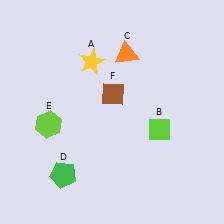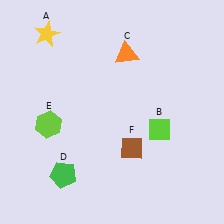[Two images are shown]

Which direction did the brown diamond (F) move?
The brown diamond (F) moved down.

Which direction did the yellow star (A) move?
The yellow star (A) moved left.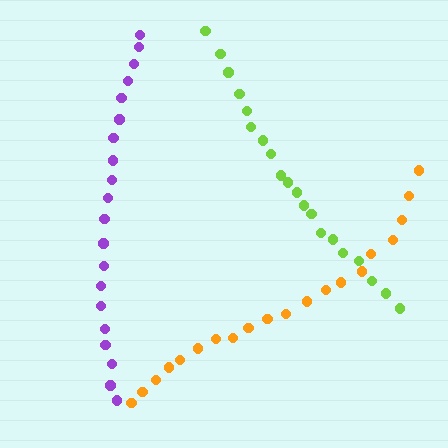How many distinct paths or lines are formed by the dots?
There are 3 distinct paths.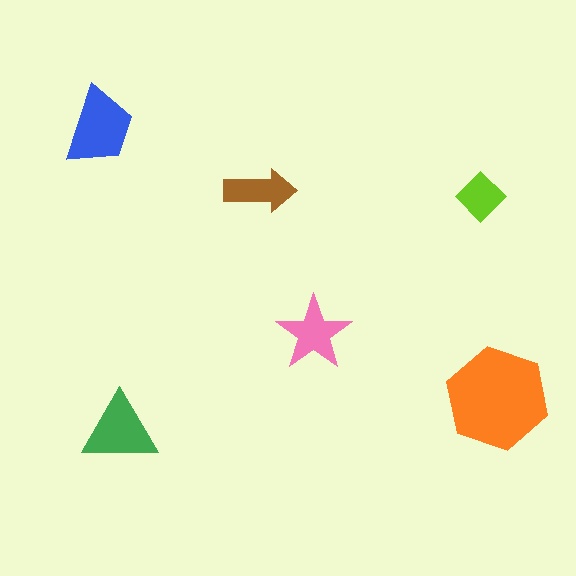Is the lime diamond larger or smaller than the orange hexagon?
Smaller.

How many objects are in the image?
There are 6 objects in the image.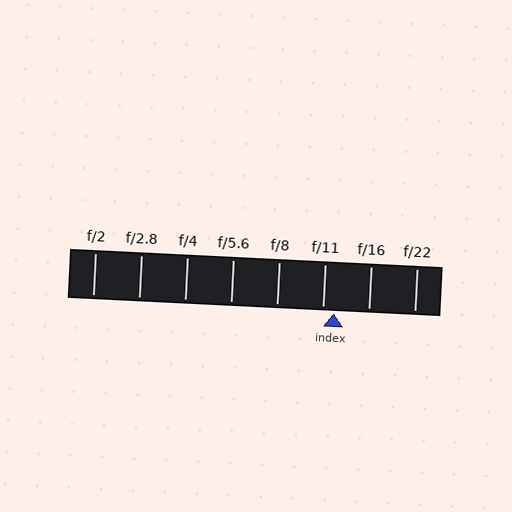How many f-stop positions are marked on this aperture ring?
There are 8 f-stop positions marked.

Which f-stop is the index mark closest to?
The index mark is closest to f/11.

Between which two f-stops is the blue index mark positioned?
The index mark is between f/11 and f/16.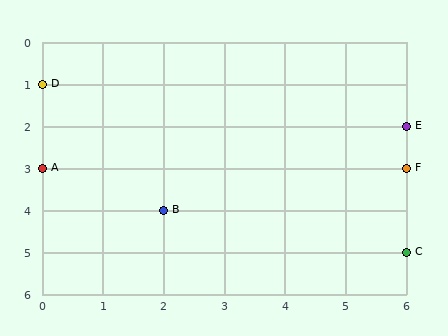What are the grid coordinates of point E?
Point E is at grid coordinates (6, 2).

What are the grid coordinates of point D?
Point D is at grid coordinates (0, 1).